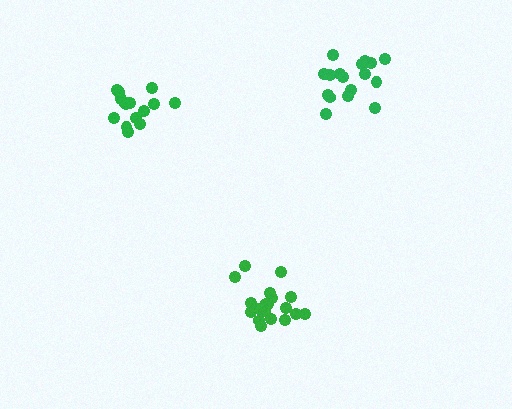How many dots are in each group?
Group 1: 19 dots, Group 2: 17 dots, Group 3: 15 dots (51 total).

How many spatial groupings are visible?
There are 3 spatial groupings.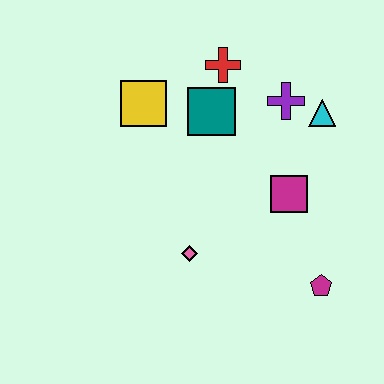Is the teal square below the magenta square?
No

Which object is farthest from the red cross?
The magenta pentagon is farthest from the red cross.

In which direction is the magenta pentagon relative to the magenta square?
The magenta pentagon is below the magenta square.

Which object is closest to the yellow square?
The teal square is closest to the yellow square.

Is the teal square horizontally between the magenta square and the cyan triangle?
No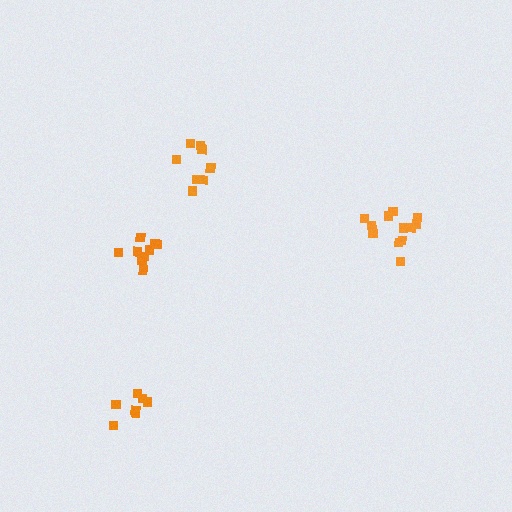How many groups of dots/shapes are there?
There are 4 groups.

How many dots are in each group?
Group 1: 13 dots, Group 2: 7 dots, Group 3: 8 dots, Group 4: 9 dots (37 total).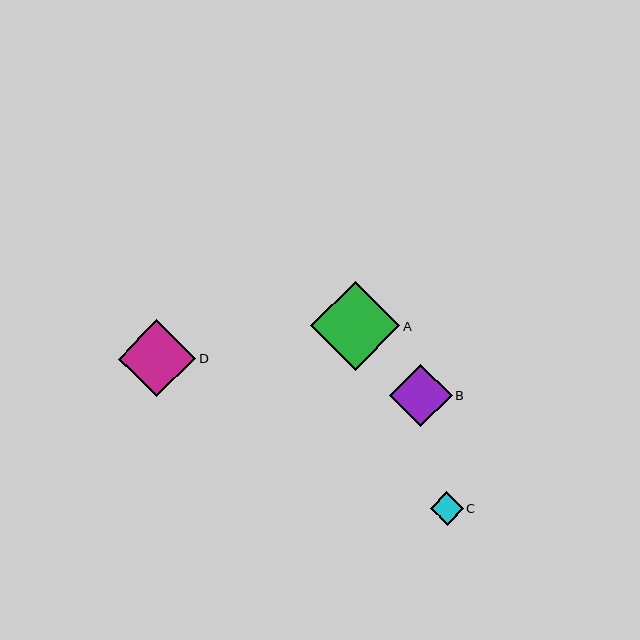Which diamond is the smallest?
Diamond C is the smallest with a size of approximately 33 pixels.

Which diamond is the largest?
Diamond A is the largest with a size of approximately 90 pixels.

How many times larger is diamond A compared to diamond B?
Diamond A is approximately 1.4 times the size of diamond B.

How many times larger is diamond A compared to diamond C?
Diamond A is approximately 2.7 times the size of diamond C.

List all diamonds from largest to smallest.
From largest to smallest: A, D, B, C.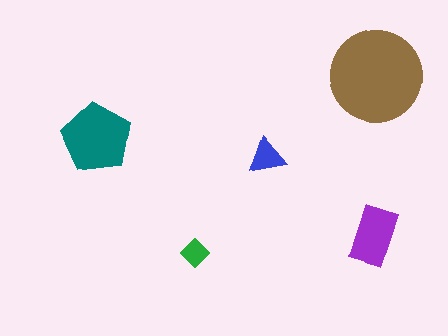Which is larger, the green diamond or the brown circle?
The brown circle.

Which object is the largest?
The brown circle.